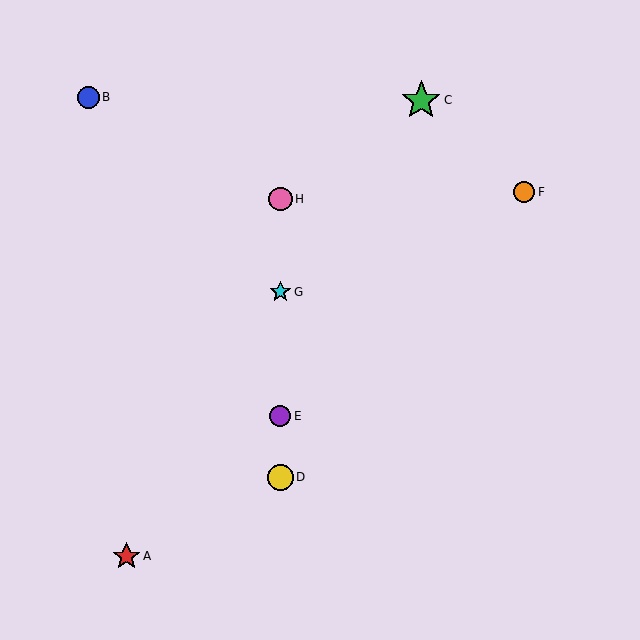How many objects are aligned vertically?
4 objects (D, E, G, H) are aligned vertically.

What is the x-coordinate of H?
Object H is at x≈280.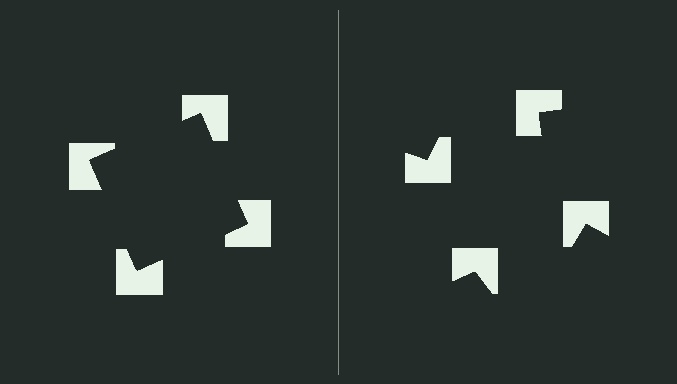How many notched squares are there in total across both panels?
8 — 4 on each side.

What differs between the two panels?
The notched squares are positioned identically on both sides; only the wedge orientations differ. On the left they align to a square; on the right they are misaligned.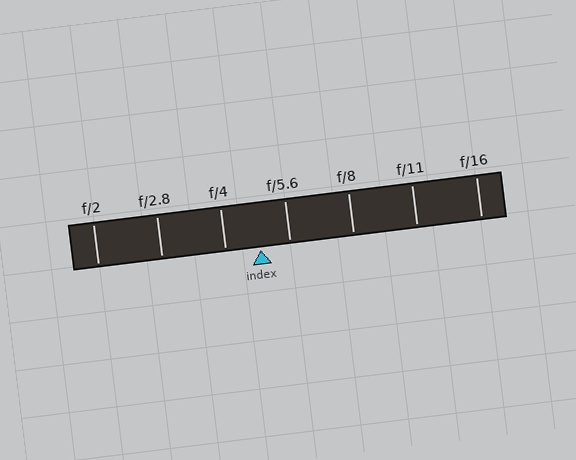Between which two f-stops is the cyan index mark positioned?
The index mark is between f/4 and f/5.6.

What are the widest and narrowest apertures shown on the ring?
The widest aperture shown is f/2 and the narrowest is f/16.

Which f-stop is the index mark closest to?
The index mark is closest to f/5.6.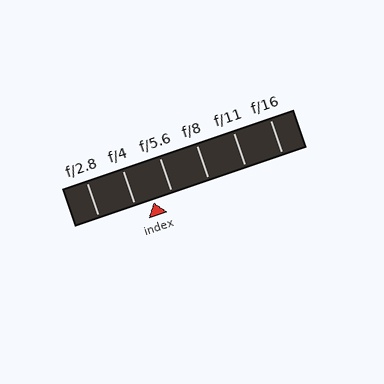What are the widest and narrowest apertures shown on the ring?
The widest aperture shown is f/2.8 and the narrowest is f/16.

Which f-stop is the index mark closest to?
The index mark is closest to f/4.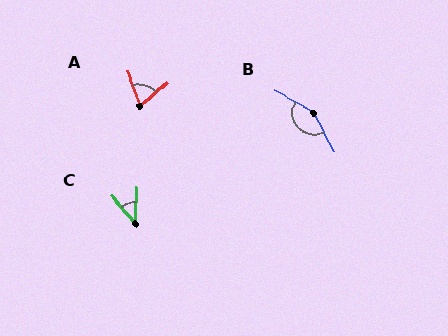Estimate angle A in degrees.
Approximately 69 degrees.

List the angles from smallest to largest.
C (42°), A (69°), B (147°).